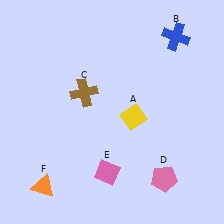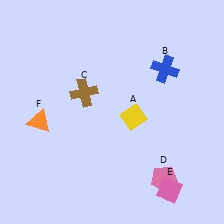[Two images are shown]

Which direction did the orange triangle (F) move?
The orange triangle (F) moved up.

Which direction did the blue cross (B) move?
The blue cross (B) moved down.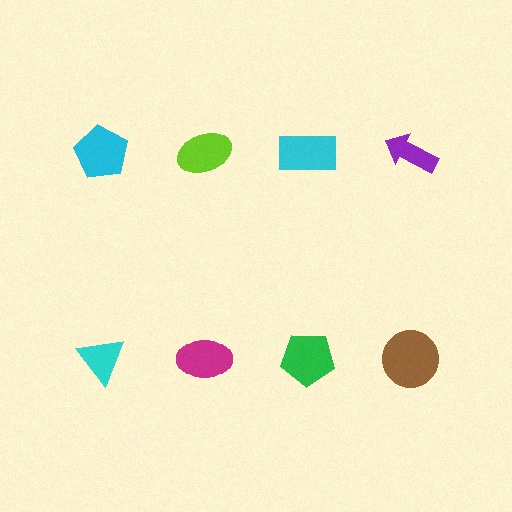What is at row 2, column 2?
A magenta ellipse.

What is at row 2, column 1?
A cyan triangle.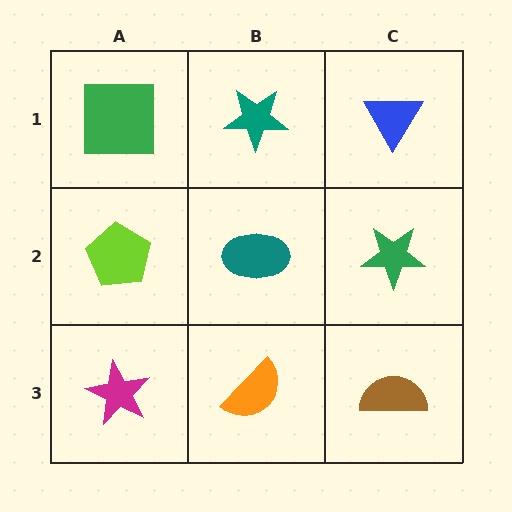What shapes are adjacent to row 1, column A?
A lime pentagon (row 2, column A), a teal star (row 1, column B).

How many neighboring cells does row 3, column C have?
2.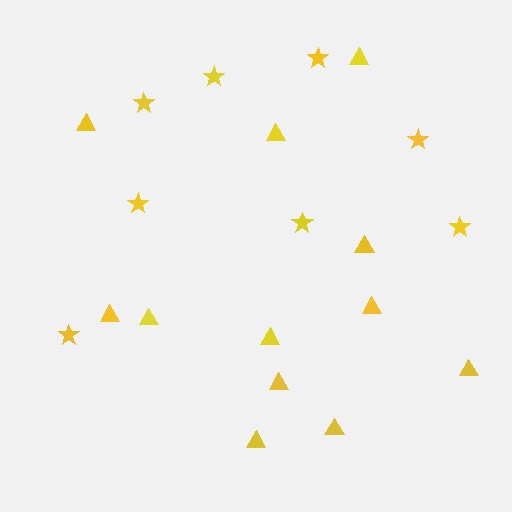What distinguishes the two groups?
There are 2 groups: one group of stars (8) and one group of triangles (12).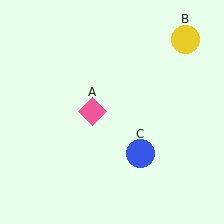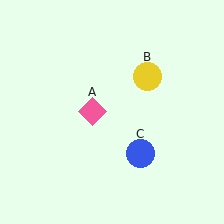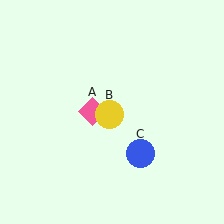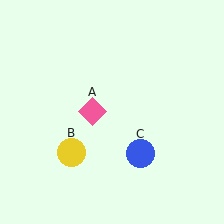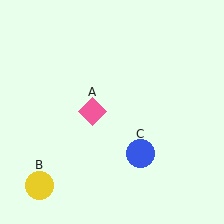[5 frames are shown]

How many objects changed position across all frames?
1 object changed position: yellow circle (object B).